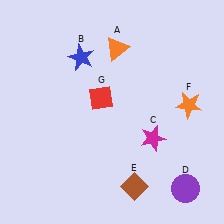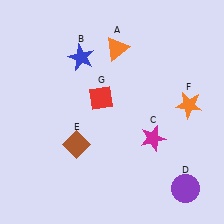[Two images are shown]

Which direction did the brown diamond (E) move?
The brown diamond (E) moved left.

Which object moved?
The brown diamond (E) moved left.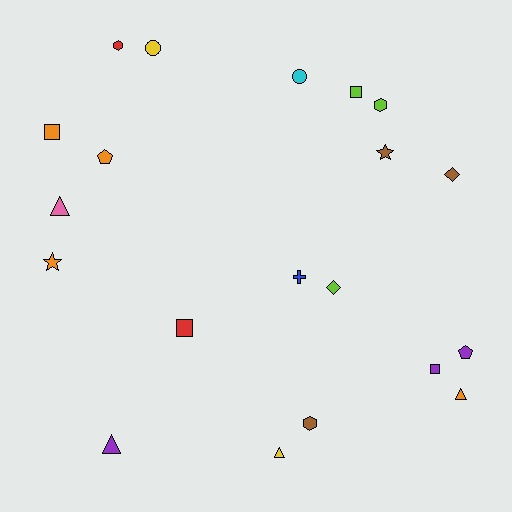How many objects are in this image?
There are 20 objects.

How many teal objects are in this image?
There are no teal objects.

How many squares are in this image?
There are 4 squares.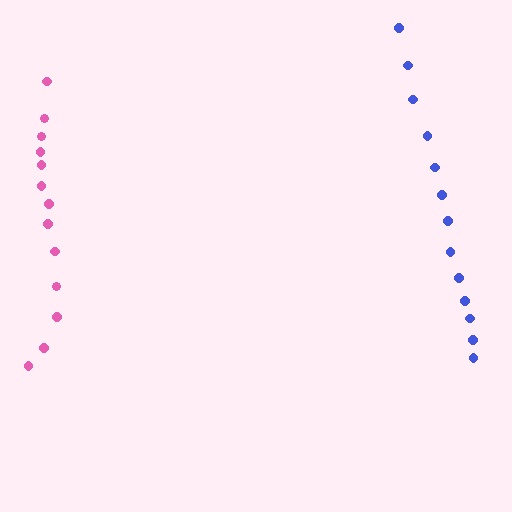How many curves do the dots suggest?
There are 2 distinct paths.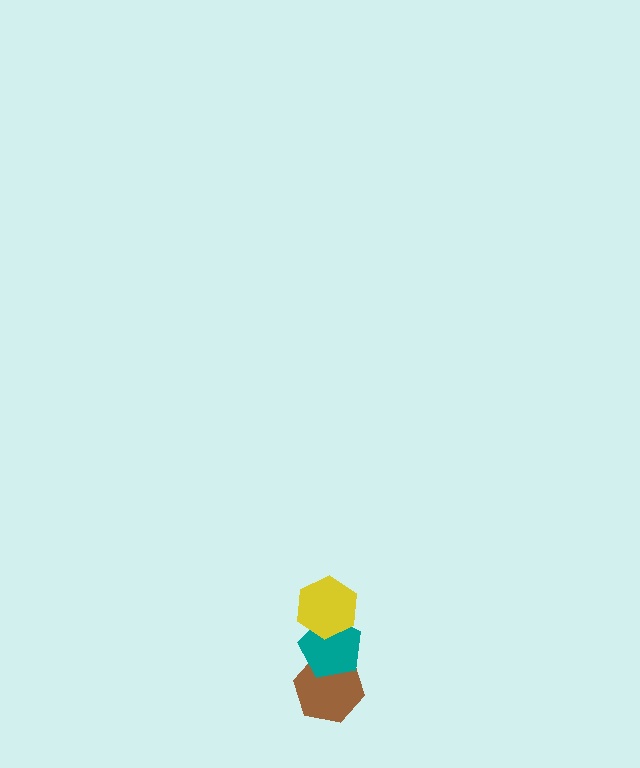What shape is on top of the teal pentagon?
The yellow hexagon is on top of the teal pentagon.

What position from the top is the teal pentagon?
The teal pentagon is 2nd from the top.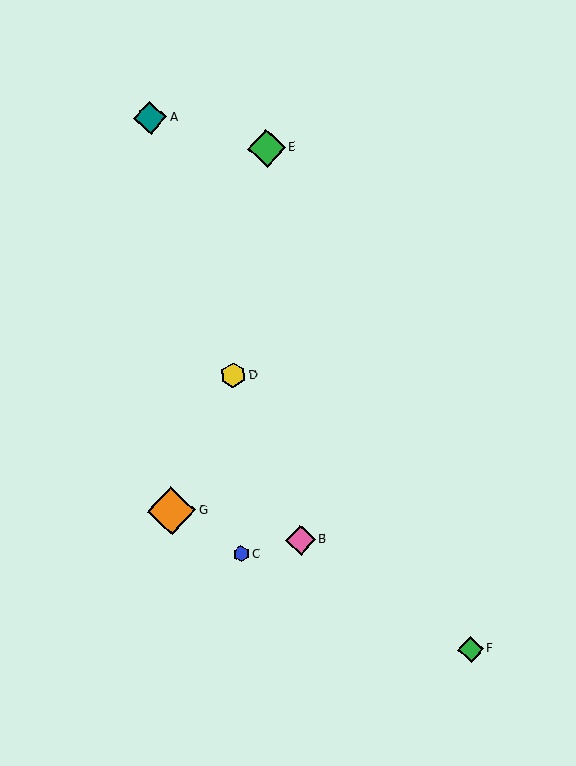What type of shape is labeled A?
Shape A is a teal diamond.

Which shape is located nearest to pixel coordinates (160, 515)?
The orange diamond (labeled G) at (171, 511) is nearest to that location.